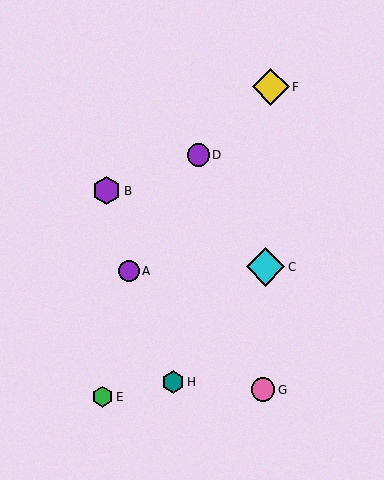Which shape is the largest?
The cyan diamond (labeled C) is the largest.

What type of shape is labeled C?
Shape C is a cyan diamond.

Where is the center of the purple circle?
The center of the purple circle is at (129, 271).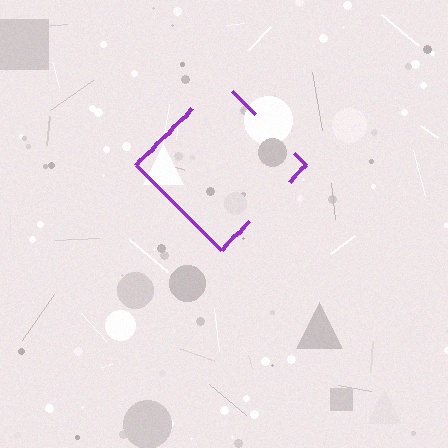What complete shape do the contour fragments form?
The contour fragments form a diamond.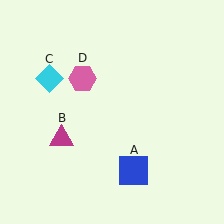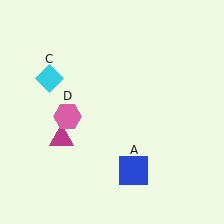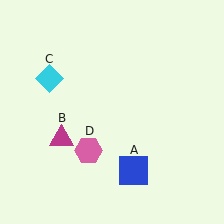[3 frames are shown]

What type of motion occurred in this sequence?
The pink hexagon (object D) rotated counterclockwise around the center of the scene.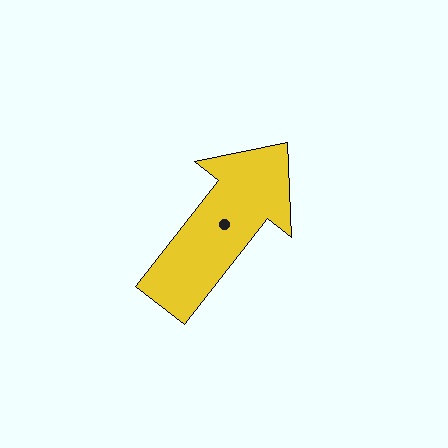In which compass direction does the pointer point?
Northeast.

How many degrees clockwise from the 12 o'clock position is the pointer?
Approximately 38 degrees.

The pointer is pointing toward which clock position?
Roughly 1 o'clock.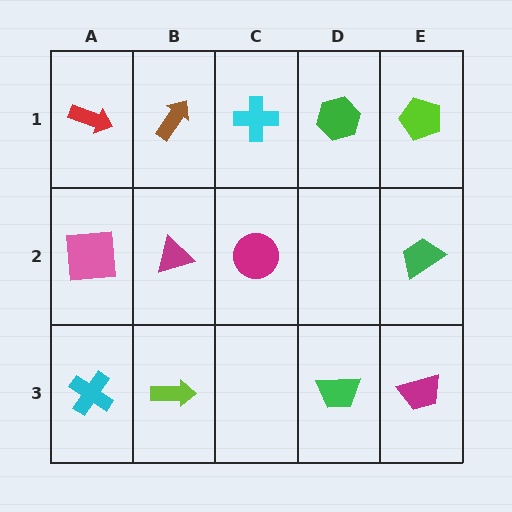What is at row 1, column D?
A green hexagon.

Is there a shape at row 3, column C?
No, that cell is empty.